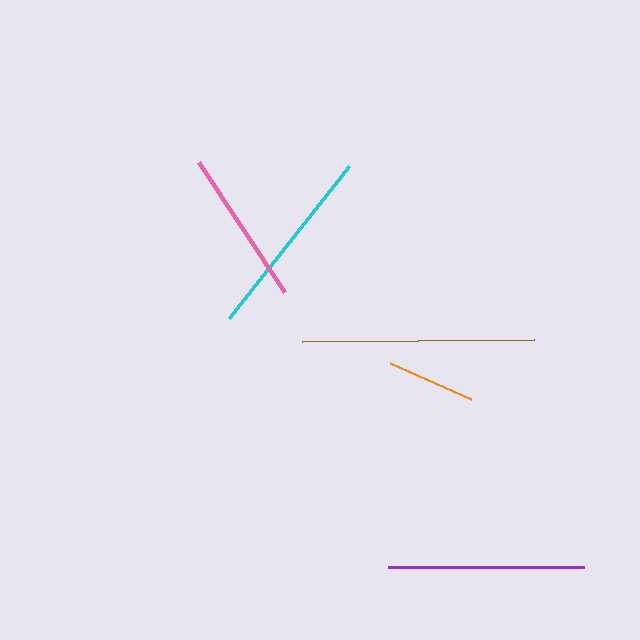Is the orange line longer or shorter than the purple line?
The purple line is longer than the orange line.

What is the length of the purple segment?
The purple segment is approximately 196 pixels long.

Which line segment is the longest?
The brown line is the longest at approximately 232 pixels.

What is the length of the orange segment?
The orange segment is approximately 89 pixels long.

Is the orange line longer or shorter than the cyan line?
The cyan line is longer than the orange line.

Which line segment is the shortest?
The orange line is the shortest at approximately 89 pixels.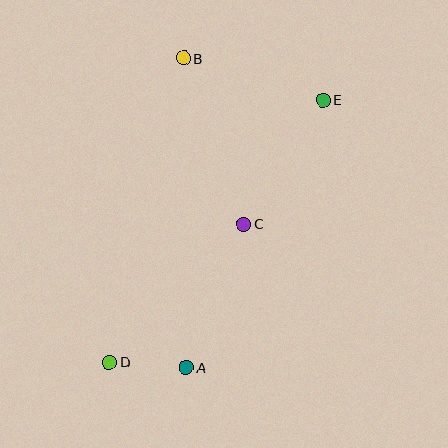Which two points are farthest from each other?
Points D and E are farthest from each other.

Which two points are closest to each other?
Points A and D are closest to each other.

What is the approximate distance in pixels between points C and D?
The distance between C and D is approximately 192 pixels.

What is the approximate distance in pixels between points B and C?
The distance between B and C is approximately 177 pixels.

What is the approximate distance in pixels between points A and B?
The distance between A and B is approximately 310 pixels.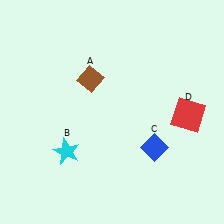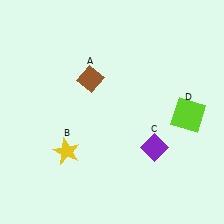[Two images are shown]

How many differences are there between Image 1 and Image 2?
There are 3 differences between the two images.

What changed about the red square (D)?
In Image 1, D is red. In Image 2, it changed to lime.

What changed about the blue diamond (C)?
In Image 1, C is blue. In Image 2, it changed to purple.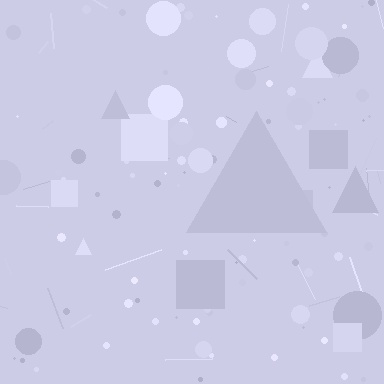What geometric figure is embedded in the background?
A triangle is embedded in the background.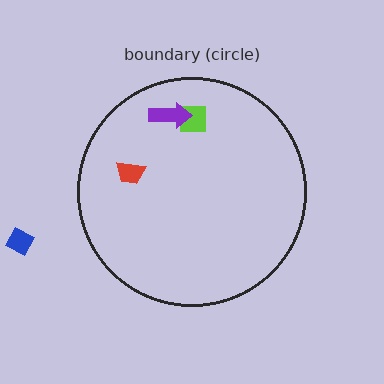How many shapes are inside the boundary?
3 inside, 1 outside.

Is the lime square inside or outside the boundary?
Inside.